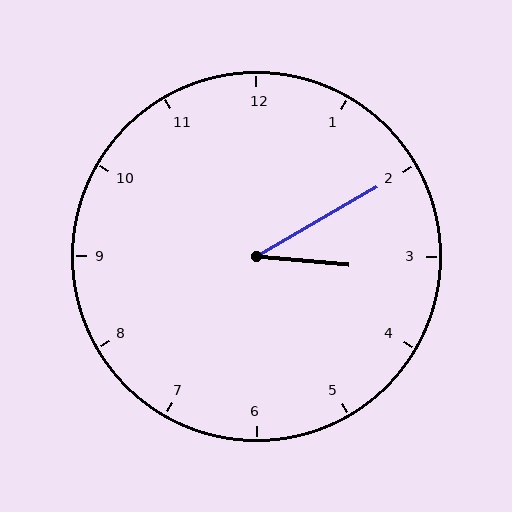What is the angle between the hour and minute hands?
Approximately 35 degrees.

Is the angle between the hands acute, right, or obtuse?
It is acute.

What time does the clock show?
3:10.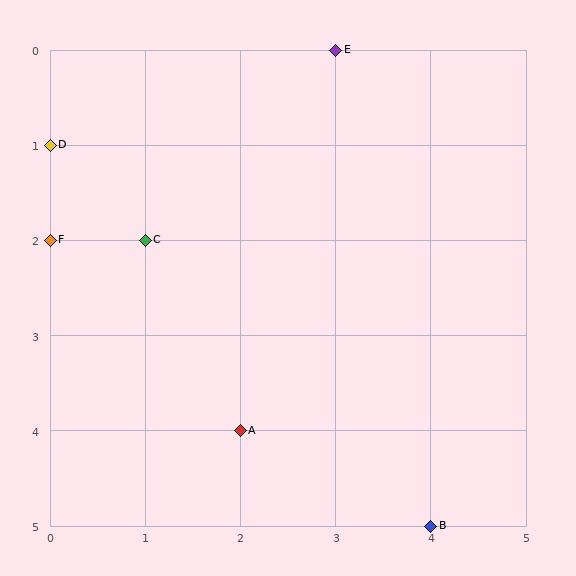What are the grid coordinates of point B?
Point B is at grid coordinates (4, 5).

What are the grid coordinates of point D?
Point D is at grid coordinates (0, 1).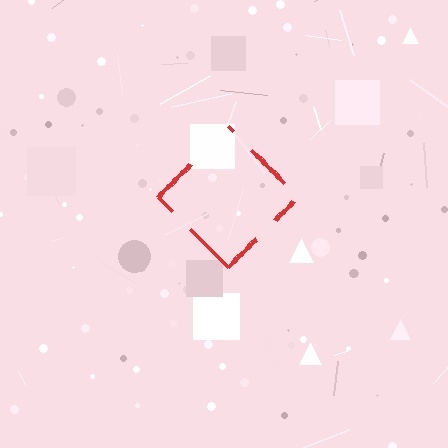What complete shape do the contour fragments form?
The contour fragments form a diamond.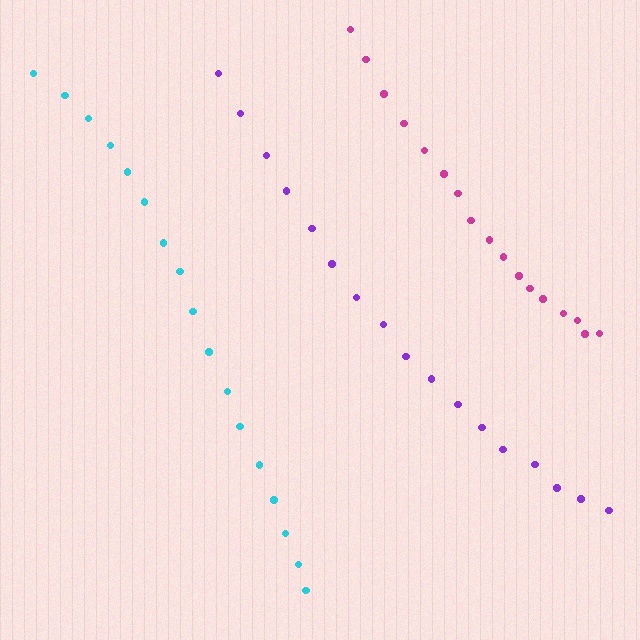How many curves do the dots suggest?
There are 3 distinct paths.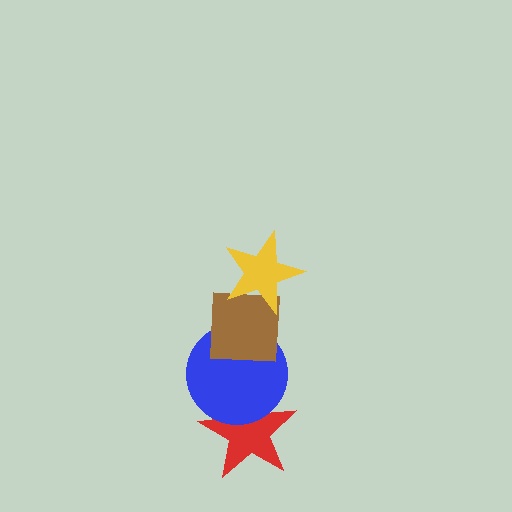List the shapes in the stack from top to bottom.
From top to bottom: the yellow star, the brown square, the blue circle, the red star.